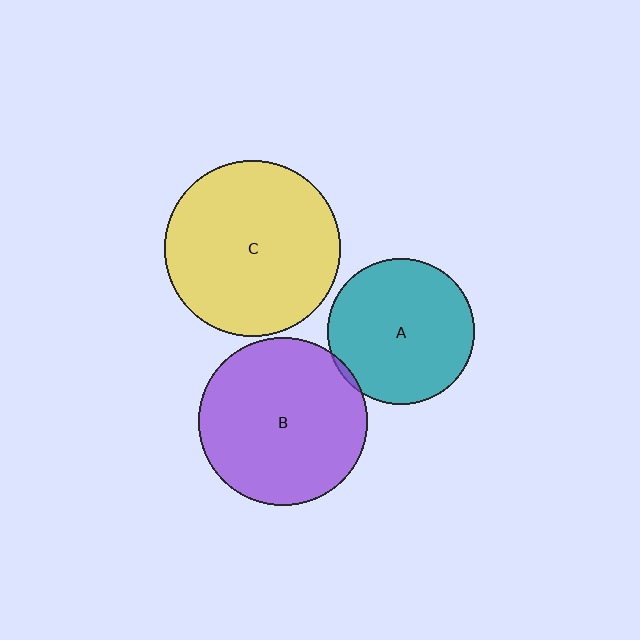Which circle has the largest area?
Circle C (yellow).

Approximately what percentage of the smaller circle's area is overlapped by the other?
Approximately 5%.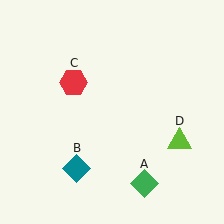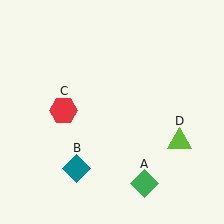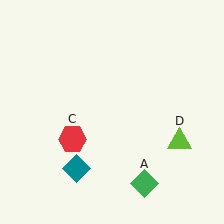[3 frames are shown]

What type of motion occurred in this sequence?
The red hexagon (object C) rotated counterclockwise around the center of the scene.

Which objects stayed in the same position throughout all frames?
Green diamond (object A) and teal diamond (object B) and lime triangle (object D) remained stationary.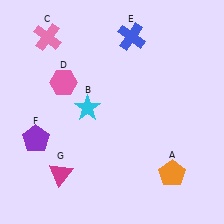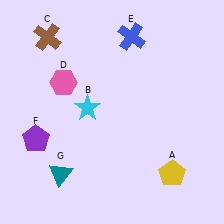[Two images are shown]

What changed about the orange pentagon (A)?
In Image 1, A is orange. In Image 2, it changed to yellow.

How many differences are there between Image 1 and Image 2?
There are 3 differences between the two images.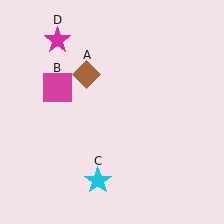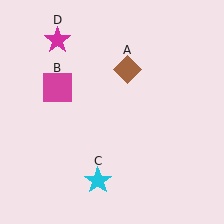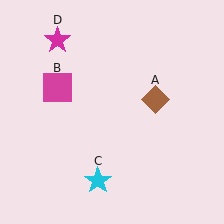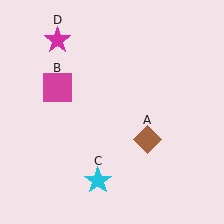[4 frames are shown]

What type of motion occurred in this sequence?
The brown diamond (object A) rotated clockwise around the center of the scene.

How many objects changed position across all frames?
1 object changed position: brown diamond (object A).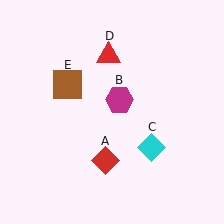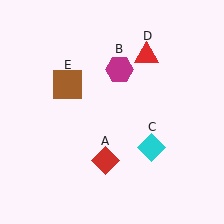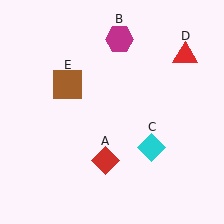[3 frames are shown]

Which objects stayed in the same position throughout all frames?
Red diamond (object A) and cyan diamond (object C) and brown square (object E) remained stationary.